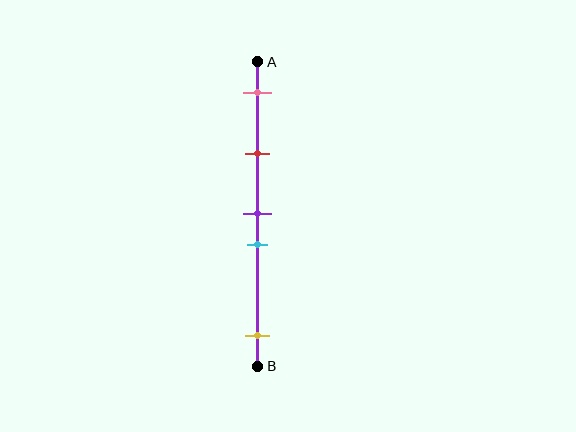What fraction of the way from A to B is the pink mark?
The pink mark is approximately 10% (0.1) of the way from A to B.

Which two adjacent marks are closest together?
The purple and cyan marks are the closest adjacent pair.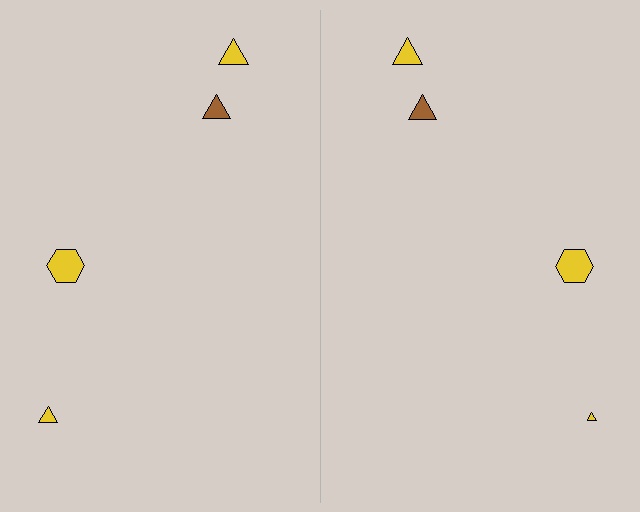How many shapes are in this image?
There are 8 shapes in this image.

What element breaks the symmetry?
The yellow triangle on the right side has a different size than its mirror counterpart.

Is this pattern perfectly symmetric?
No, the pattern is not perfectly symmetric. The yellow triangle on the right side has a different size than its mirror counterpart.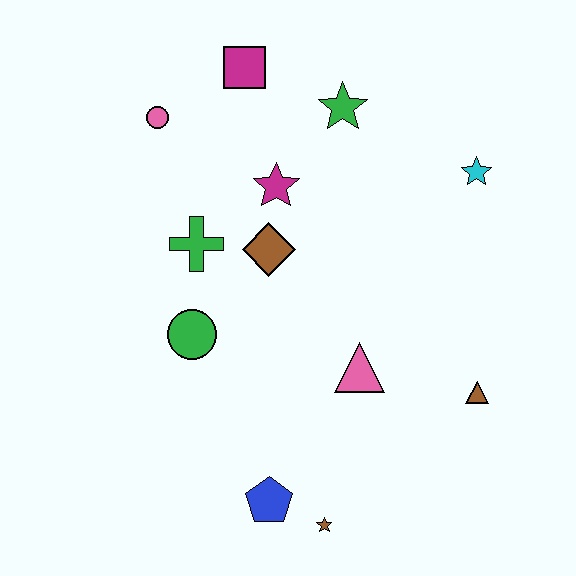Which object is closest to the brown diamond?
The magenta star is closest to the brown diamond.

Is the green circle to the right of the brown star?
No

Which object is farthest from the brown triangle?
The pink circle is farthest from the brown triangle.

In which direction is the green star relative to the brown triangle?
The green star is above the brown triangle.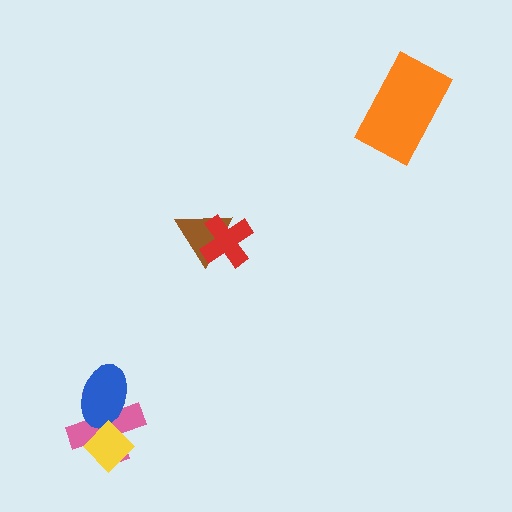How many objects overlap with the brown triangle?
1 object overlaps with the brown triangle.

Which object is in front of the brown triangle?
The red cross is in front of the brown triangle.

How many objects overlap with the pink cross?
2 objects overlap with the pink cross.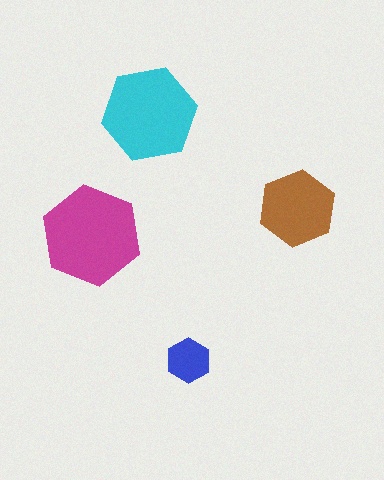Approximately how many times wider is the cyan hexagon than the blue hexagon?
About 2 times wider.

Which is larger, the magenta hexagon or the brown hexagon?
The magenta one.